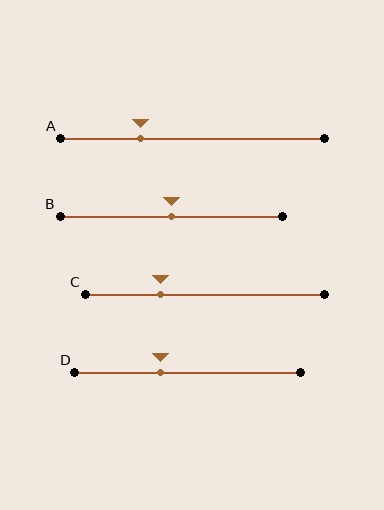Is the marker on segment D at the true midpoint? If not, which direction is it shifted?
No, the marker on segment D is shifted to the left by about 12% of the segment length.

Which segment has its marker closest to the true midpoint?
Segment B has its marker closest to the true midpoint.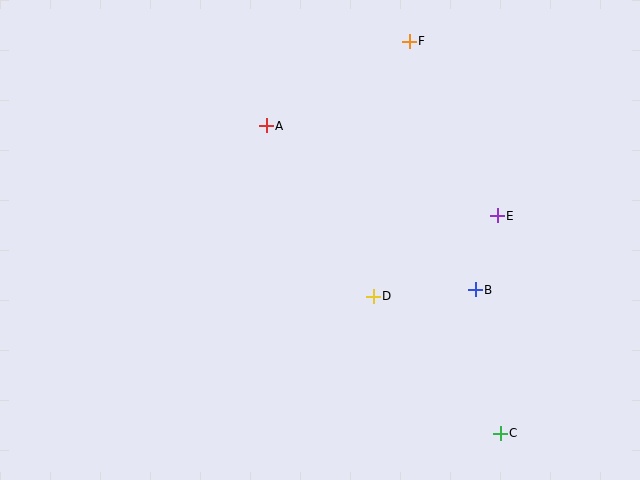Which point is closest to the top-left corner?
Point A is closest to the top-left corner.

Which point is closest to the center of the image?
Point D at (373, 296) is closest to the center.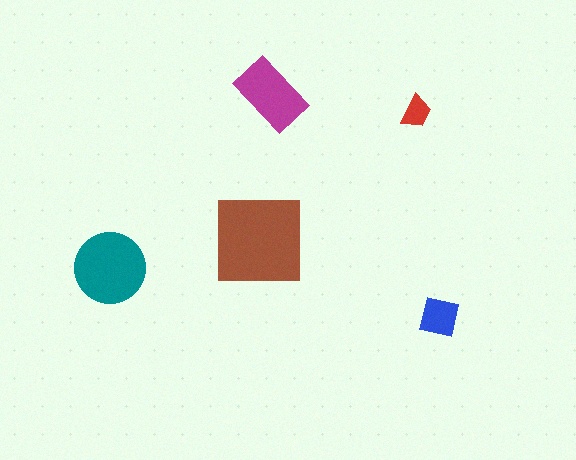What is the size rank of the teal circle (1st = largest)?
2nd.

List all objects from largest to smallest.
The brown square, the teal circle, the magenta rectangle, the blue square, the red trapezoid.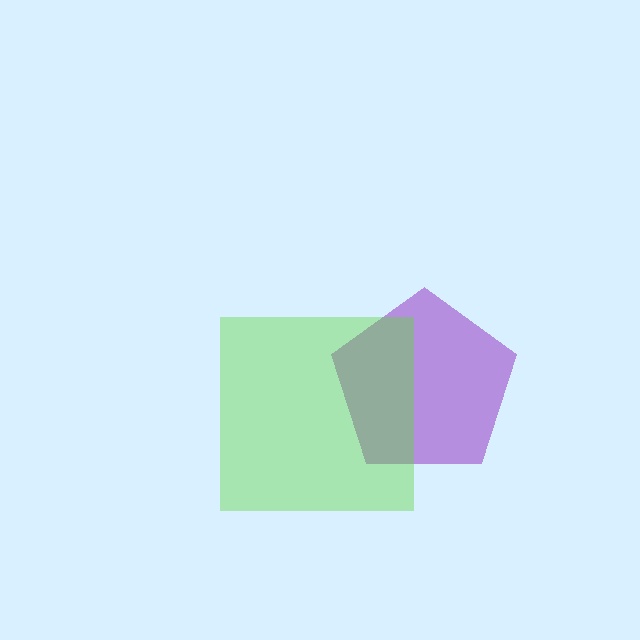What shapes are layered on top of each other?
The layered shapes are: a purple pentagon, a lime square.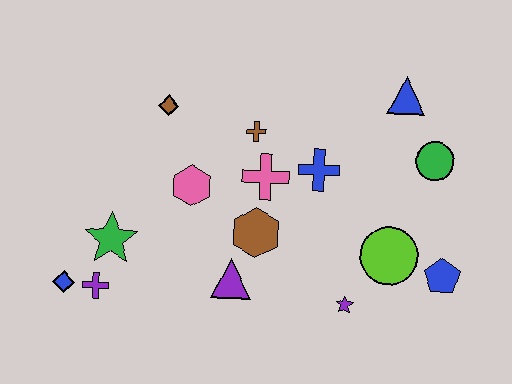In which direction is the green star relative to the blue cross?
The green star is to the left of the blue cross.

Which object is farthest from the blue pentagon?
The blue diamond is farthest from the blue pentagon.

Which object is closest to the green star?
The purple cross is closest to the green star.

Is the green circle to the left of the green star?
No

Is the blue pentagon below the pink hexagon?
Yes